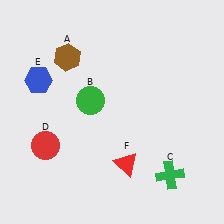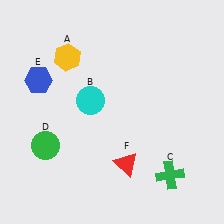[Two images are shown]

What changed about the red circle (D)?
In Image 1, D is red. In Image 2, it changed to green.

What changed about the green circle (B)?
In Image 1, B is green. In Image 2, it changed to cyan.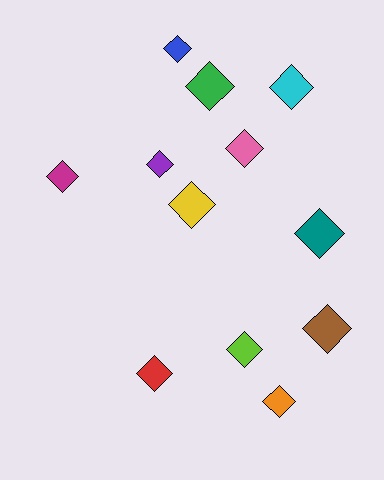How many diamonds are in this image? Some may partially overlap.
There are 12 diamonds.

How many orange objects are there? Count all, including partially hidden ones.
There is 1 orange object.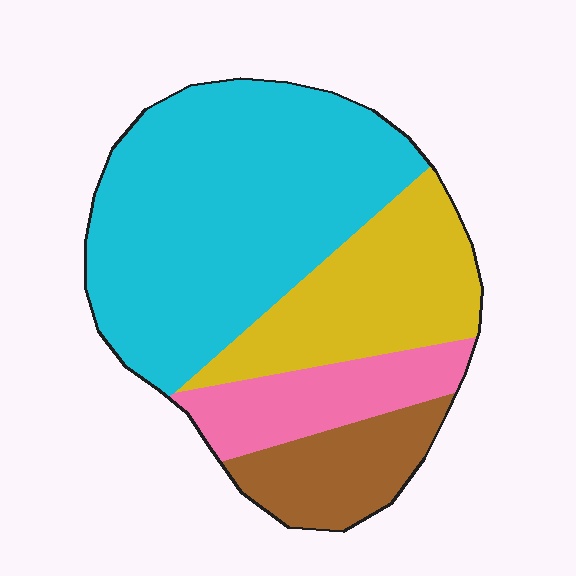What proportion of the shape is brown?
Brown takes up about one eighth (1/8) of the shape.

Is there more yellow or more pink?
Yellow.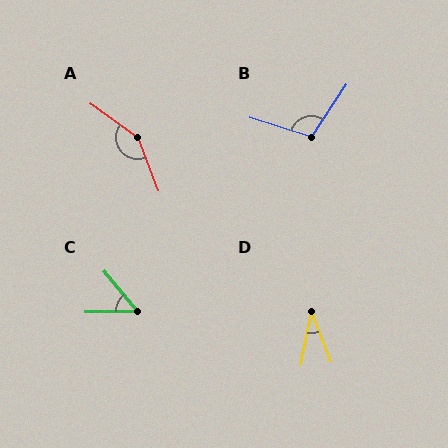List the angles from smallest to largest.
D (32°), C (50°), B (106°), A (147°).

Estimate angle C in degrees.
Approximately 50 degrees.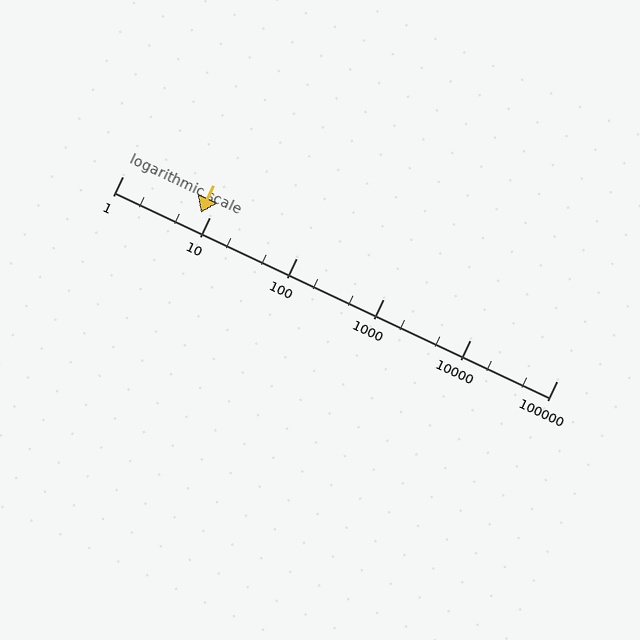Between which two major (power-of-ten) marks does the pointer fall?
The pointer is between 1 and 10.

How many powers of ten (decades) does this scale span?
The scale spans 5 decades, from 1 to 100000.